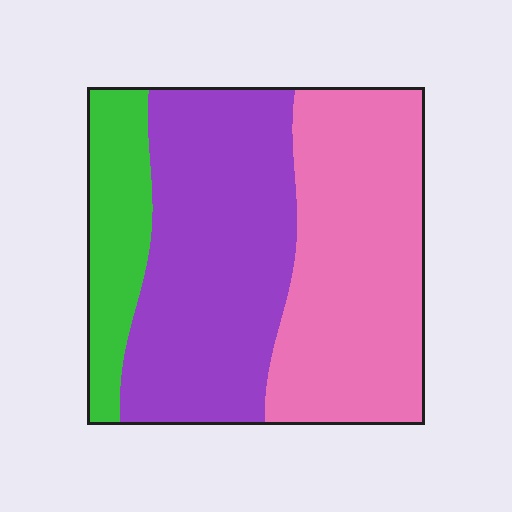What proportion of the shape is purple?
Purple takes up about two fifths (2/5) of the shape.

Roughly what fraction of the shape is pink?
Pink takes up about two fifths (2/5) of the shape.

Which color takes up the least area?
Green, at roughly 15%.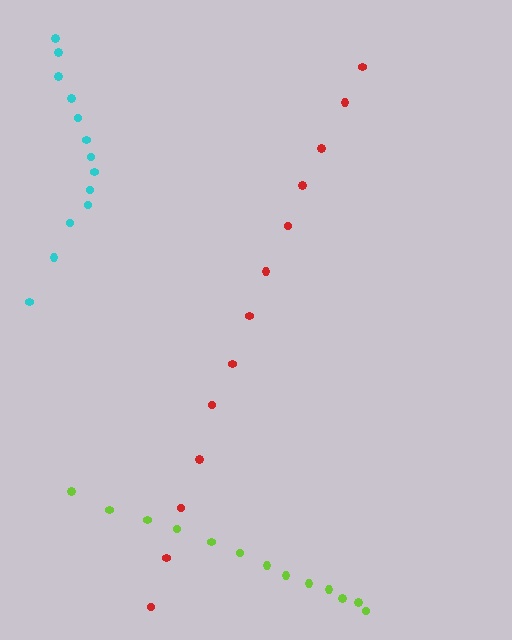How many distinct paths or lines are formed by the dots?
There are 3 distinct paths.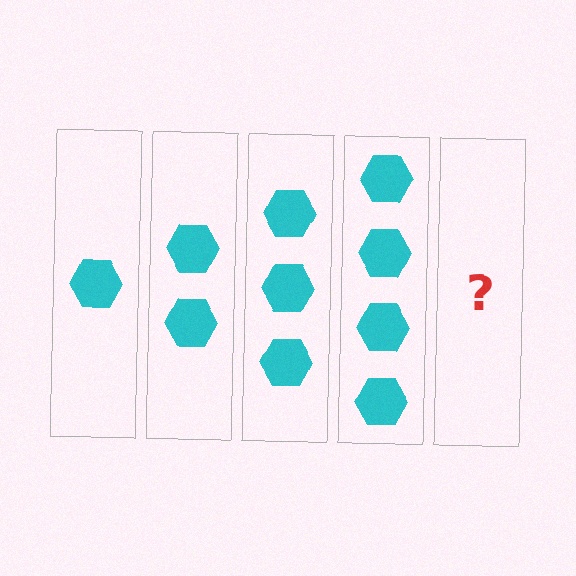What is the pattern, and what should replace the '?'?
The pattern is that each step adds one more hexagon. The '?' should be 5 hexagons.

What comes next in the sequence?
The next element should be 5 hexagons.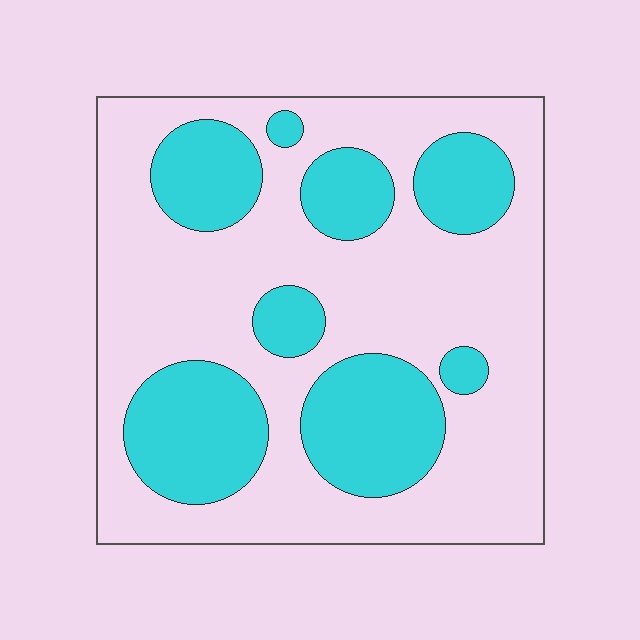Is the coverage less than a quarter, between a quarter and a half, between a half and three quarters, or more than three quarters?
Between a quarter and a half.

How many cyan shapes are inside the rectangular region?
8.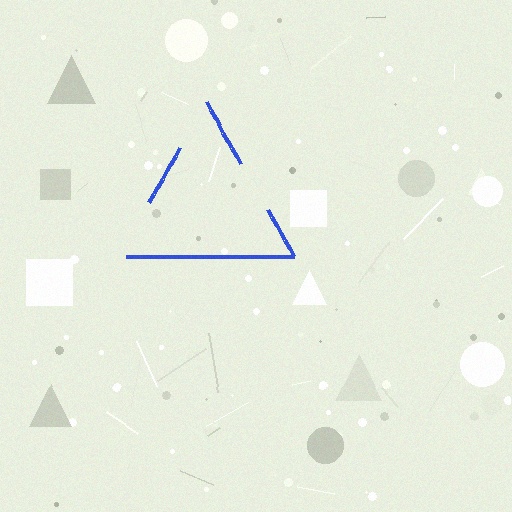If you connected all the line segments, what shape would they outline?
They would outline a triangle.